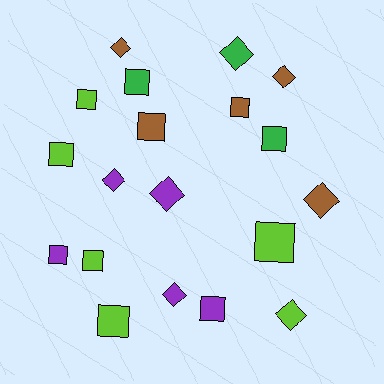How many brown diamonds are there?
There are 3 brown diamonds.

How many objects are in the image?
There are 19 objects.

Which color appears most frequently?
Lime, with 6 objects.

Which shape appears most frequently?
Square, with 11 objects.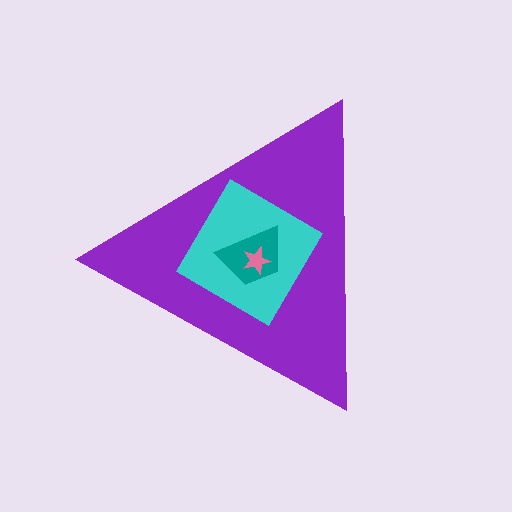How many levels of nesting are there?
4.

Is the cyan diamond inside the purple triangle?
Yes.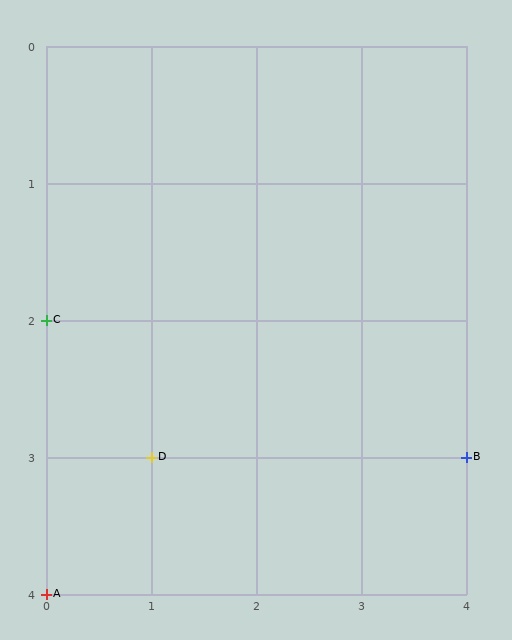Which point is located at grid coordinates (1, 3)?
Point D is at (1, 3).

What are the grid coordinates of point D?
Point D is at grid coordinates (1, 3).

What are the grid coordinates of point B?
Point B is at grid coordinates (4, 3).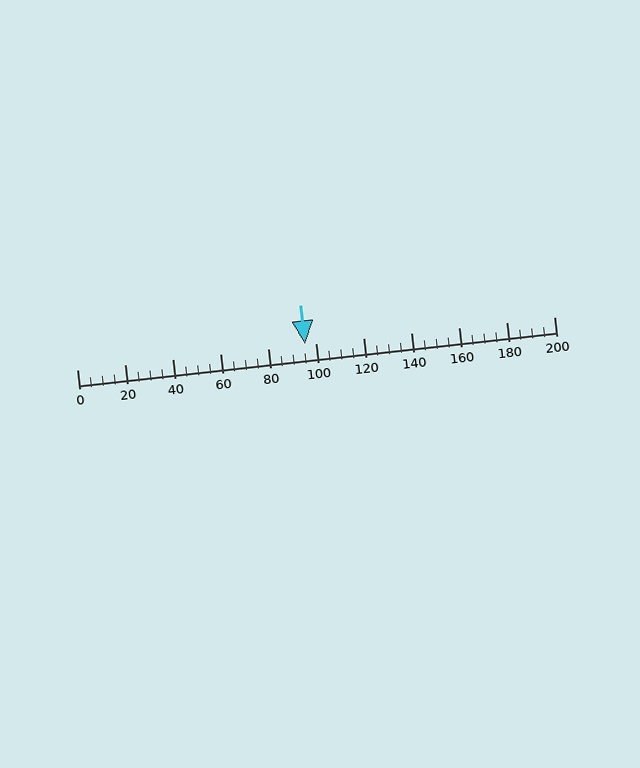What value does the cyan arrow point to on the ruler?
The cyan arrow points to approximately 96.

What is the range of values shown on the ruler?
The ruler shows values from 0 to 200.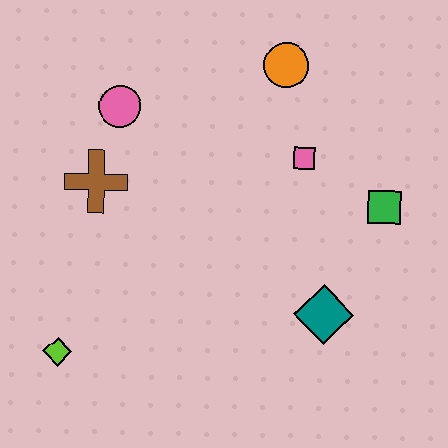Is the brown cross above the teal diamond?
Yes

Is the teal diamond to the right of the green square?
No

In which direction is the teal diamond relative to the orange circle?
The teal diamond is below the orange circle.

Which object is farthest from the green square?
The lime diamond is farthest from the green square.